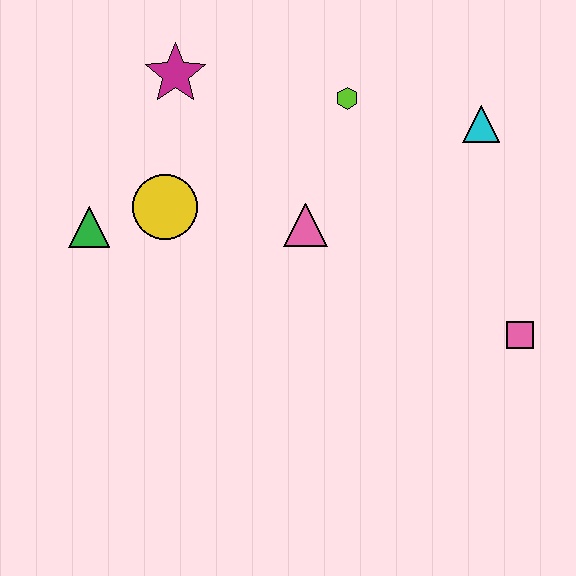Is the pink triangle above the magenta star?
No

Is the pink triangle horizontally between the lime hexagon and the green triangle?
Yes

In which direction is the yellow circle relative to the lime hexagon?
The yellow circle is to the left of the lime hexagon.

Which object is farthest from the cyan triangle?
The green triangle is farthest from the cyan triangle.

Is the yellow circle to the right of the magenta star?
No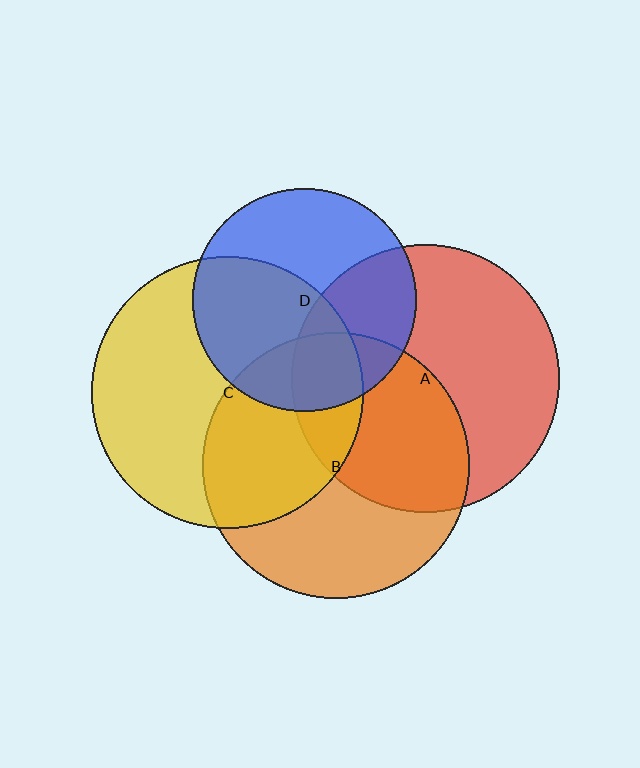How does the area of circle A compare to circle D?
Approximately 1.4 times.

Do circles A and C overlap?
Yes.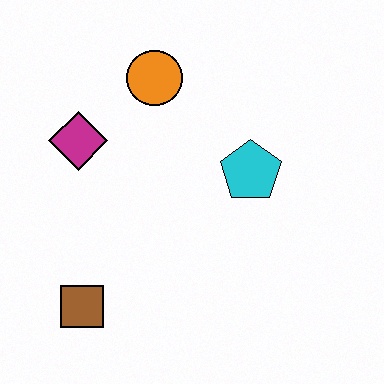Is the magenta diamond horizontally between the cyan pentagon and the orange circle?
No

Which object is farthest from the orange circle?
The brown square is farthest from the orange circle.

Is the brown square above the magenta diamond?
No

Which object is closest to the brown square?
The magenta diamond is closest to the brown square.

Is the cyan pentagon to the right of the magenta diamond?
Yes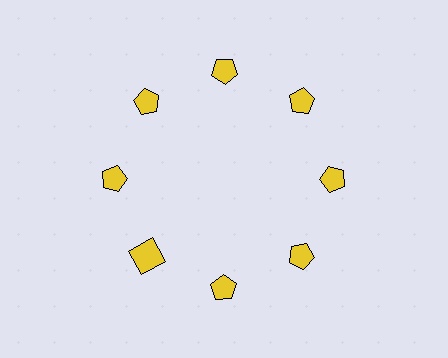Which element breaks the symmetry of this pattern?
The yellow square at roughly the 8 o'clock position breaks the symmetry. All other shapes are yellow pentagons.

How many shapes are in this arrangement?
There are 8 shapes arranged in a ring pattern.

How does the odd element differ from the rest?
It has a different shape: square instead of pentagon.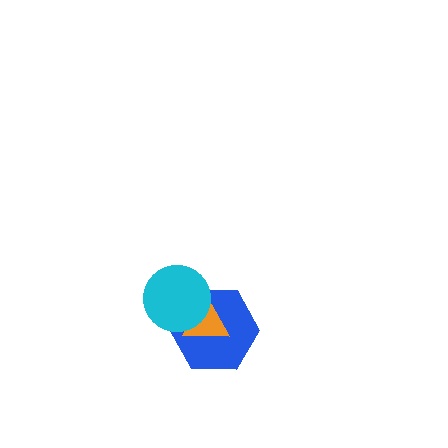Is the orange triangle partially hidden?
Yes, it is partially covered by another shape.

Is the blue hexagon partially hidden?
Yes, it is partially covered by another shape.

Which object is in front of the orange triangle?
The cyan circle is in front of the orange triangle.